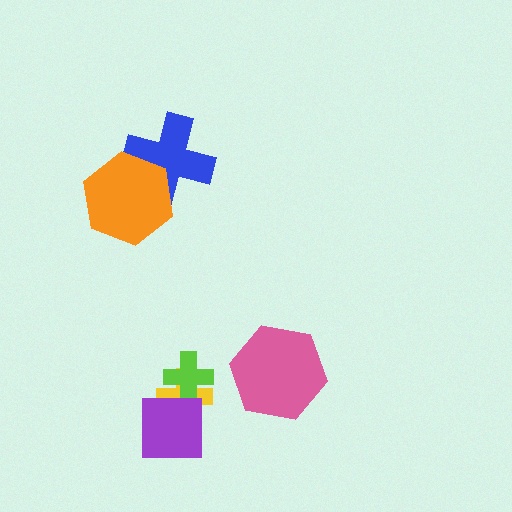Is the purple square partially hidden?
No, no other shape covers it.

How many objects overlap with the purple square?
1 object overlaps with the purple square.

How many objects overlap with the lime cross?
1 object overlaps with the lime cross.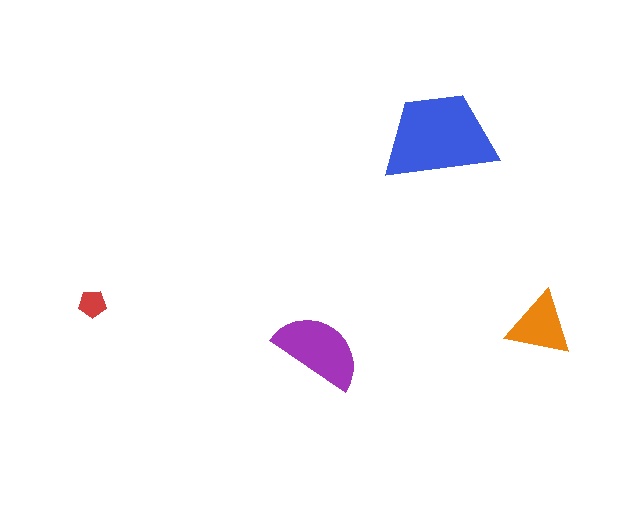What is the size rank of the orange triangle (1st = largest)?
3rd.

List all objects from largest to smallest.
The blue trapezoid, the purple semicircle, the orange triangle, the red pentagon.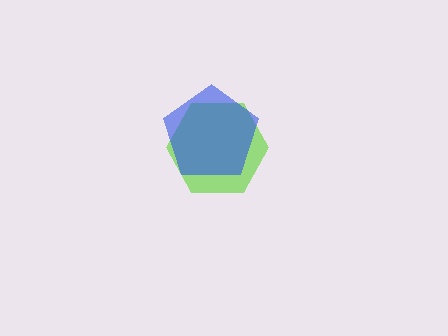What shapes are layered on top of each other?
The layered shapes are: a lime hexagon, a blue pentagon.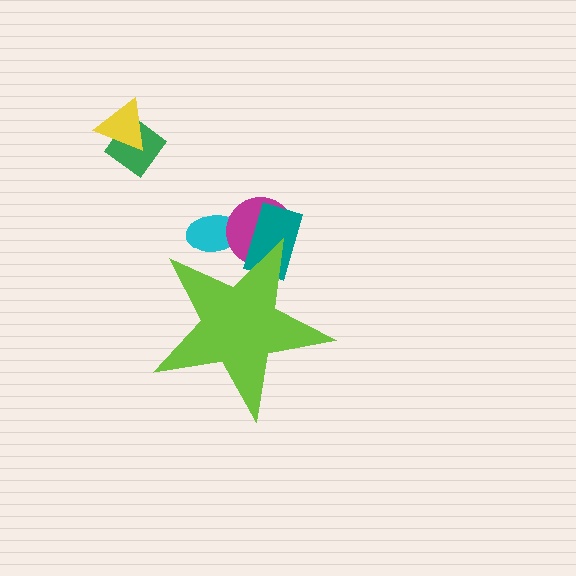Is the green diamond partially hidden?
No, the green diamond is fully visible.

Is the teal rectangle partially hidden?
Yes, the teal rectangle is partially hidden behind the lime star.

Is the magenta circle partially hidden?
Yes, the magenta circle is partially hidden behind the lime star.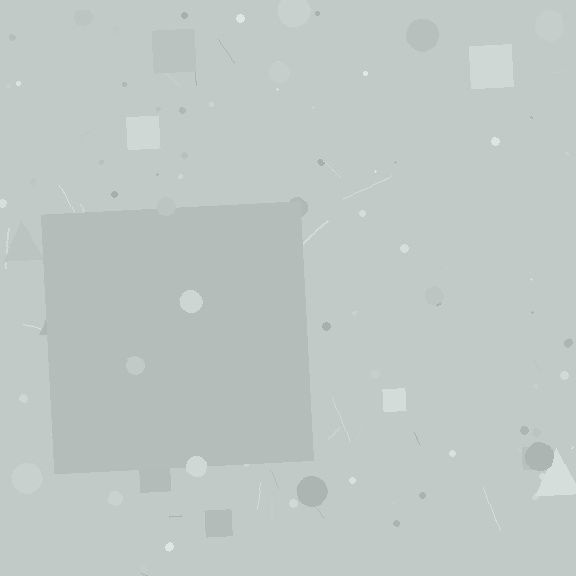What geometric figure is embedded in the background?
A square is embedded in the background.